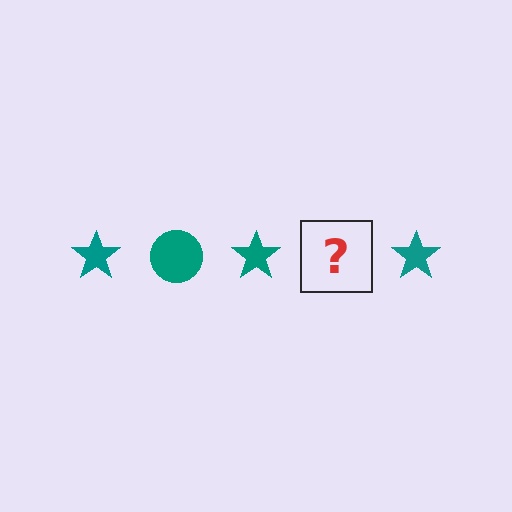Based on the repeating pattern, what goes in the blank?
The blank should be a teal circle.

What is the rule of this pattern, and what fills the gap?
The rule is that the pattern cycles through star, circle shapes in teal. The gap should be filled with a teal circle.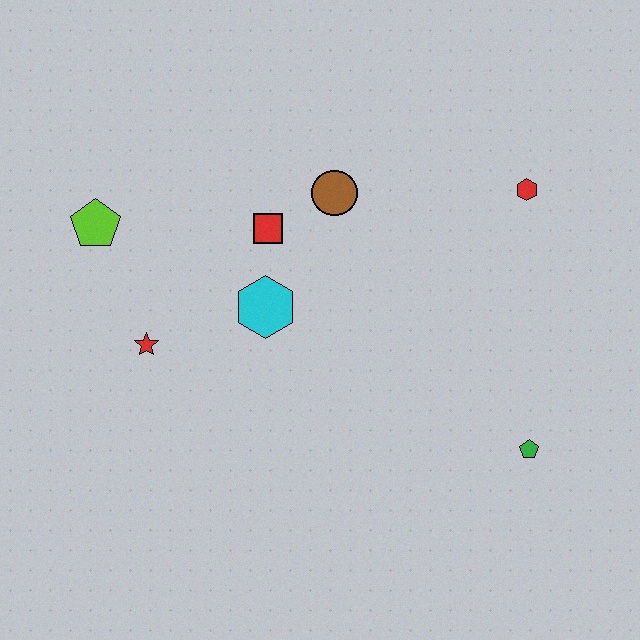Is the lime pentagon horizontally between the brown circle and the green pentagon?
No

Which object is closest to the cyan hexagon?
The red square is closest to the cyan hexagon.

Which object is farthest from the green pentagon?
The lime pentagon is farthest from the green pentagon.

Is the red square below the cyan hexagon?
No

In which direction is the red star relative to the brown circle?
The red star is to the left of the brown circle.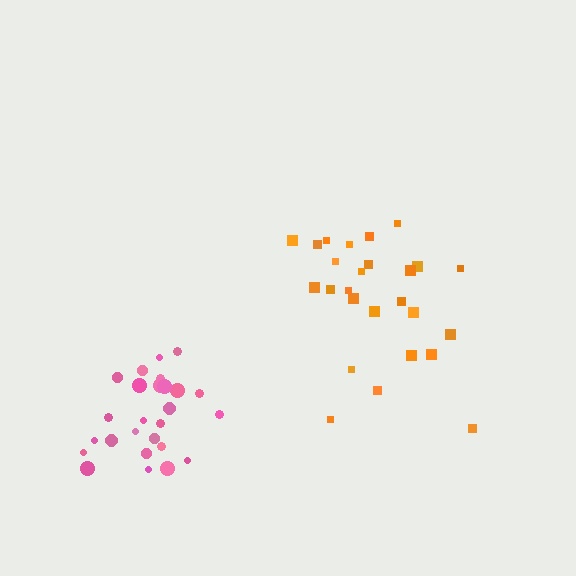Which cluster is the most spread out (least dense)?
Orange.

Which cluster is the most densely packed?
Pink.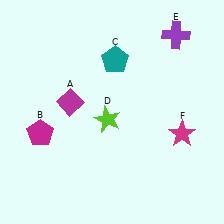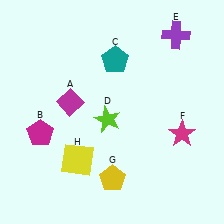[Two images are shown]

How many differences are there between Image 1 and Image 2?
There are 2 differences between the two images.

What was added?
A yellow pentagon (G), a yellow square (H) were added in Image 2.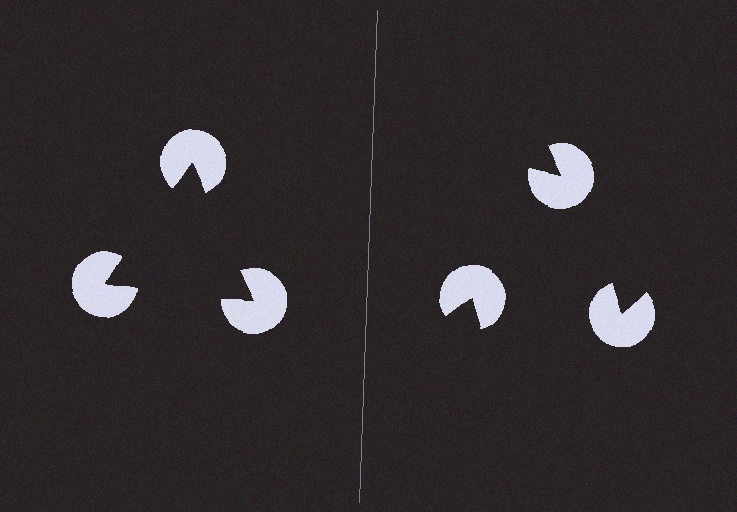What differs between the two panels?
The pac-man discs are positioned identically on both sides; only the wedge orientations differ. On the left they align to a triangle; on the right they are misaligned.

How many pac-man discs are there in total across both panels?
6 — 3 on each side.